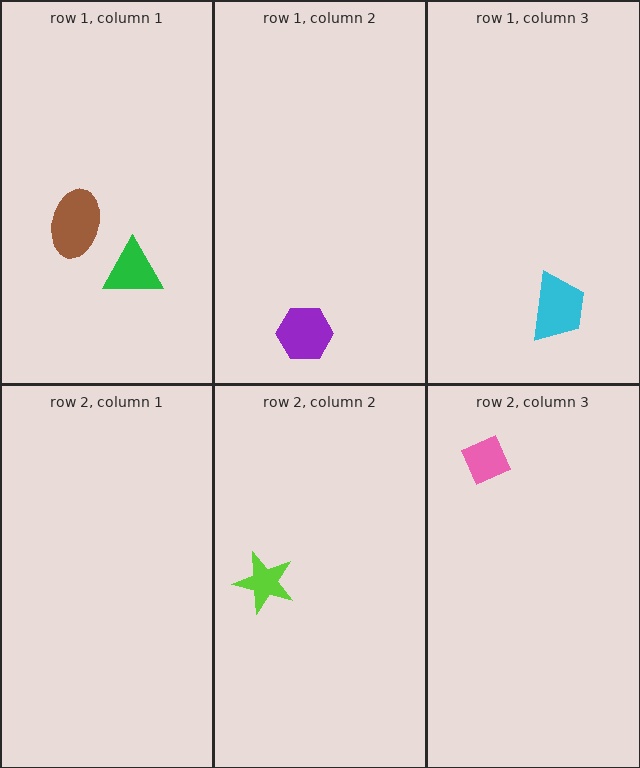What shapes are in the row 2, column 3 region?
The pink diamond.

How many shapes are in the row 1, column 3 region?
1.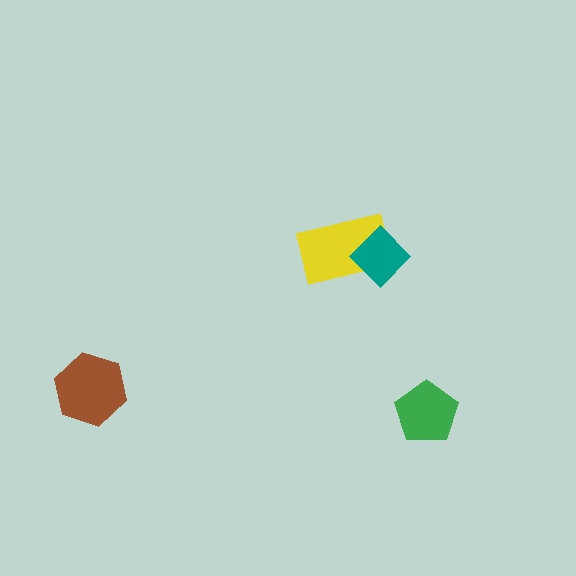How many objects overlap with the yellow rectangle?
1 object overlaps with the yellow rectangle.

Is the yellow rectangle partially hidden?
Yes, it is partially covered by another shape.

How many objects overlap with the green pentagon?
0 objects overlap with the green pentagon.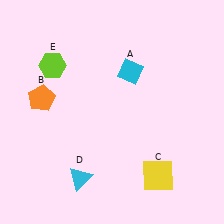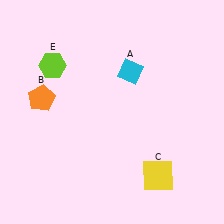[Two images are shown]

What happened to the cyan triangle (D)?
The cyan triangle (D) was removed in Image 2. It was in the bottom-left area of Image 1.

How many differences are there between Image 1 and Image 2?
There is 1 difference between the two images.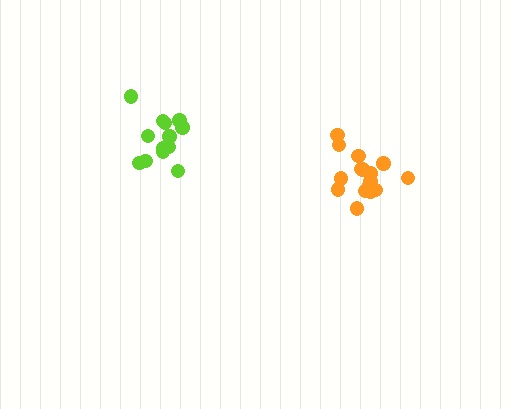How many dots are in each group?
Group 1: 17 dots, Group 2: 13 dots (30 total).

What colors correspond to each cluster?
The clusters are colored: orange, lime.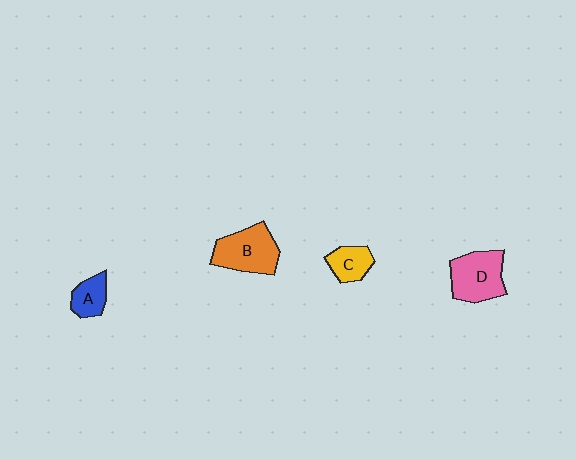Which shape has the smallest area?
Shape A (blue).